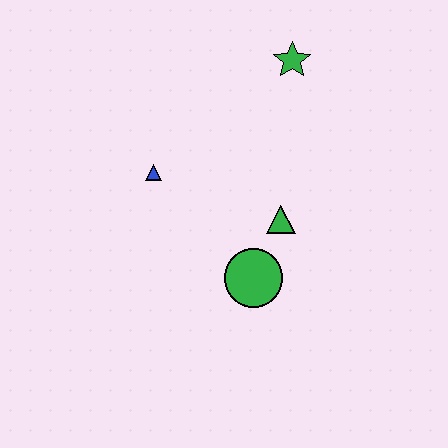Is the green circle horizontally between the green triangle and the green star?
No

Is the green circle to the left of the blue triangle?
No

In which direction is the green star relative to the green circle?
The green star is above the green circle.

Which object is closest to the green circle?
The green triangle is closest to the green circle.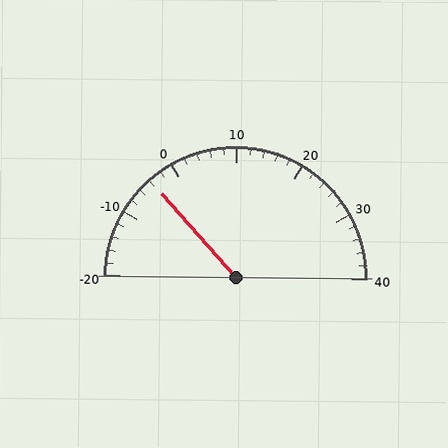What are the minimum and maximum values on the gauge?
The gauge ranges from -20 to 40.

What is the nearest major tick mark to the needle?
The nearest major tick mark is 0.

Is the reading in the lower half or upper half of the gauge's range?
The reading is in the lower half of the range (-20 to 40).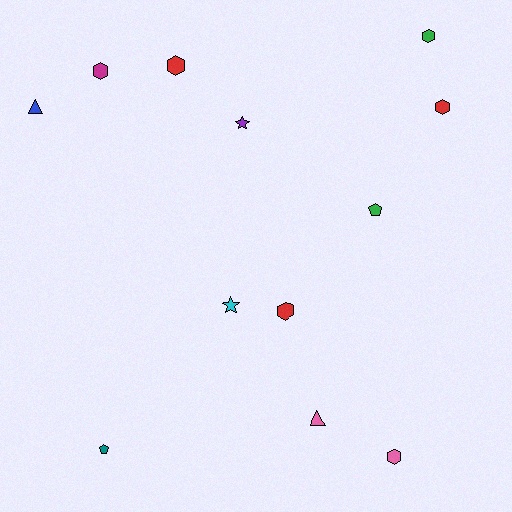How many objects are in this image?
There are 12 objects.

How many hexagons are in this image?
There are 6 hexagons.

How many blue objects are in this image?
There is 1 blue object.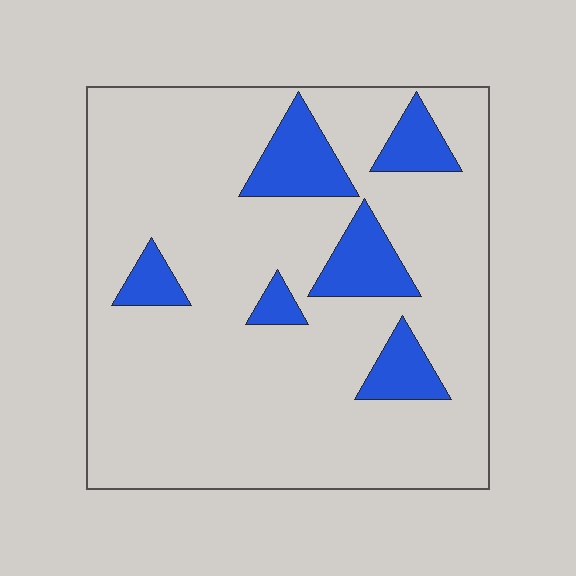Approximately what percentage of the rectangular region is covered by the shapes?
Approximately 15%.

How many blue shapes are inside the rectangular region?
6.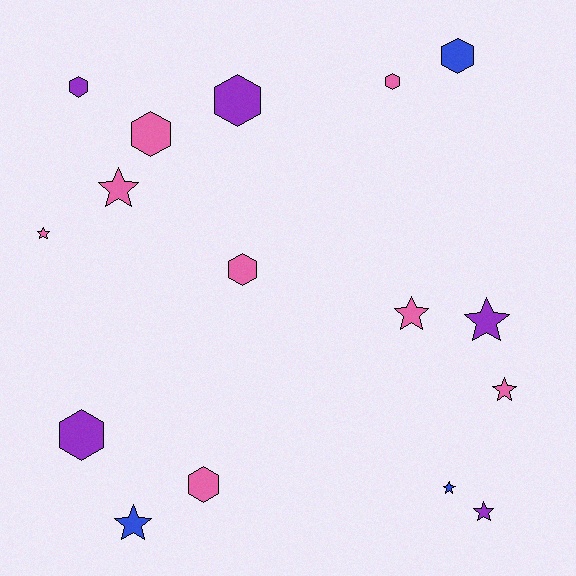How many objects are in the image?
There are 16 objects.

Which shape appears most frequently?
Hexagon, with 8 objects.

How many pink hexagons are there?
There are 4 pink hexagons.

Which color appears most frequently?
Pink, with 8 objects.